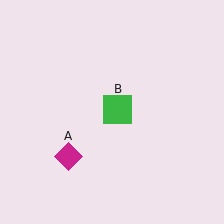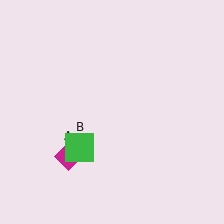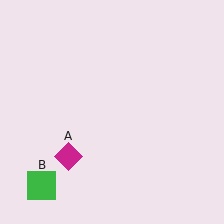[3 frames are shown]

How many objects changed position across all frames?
1 object changed position: green square (object B).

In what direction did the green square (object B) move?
The green square (object B) moved down and to the left.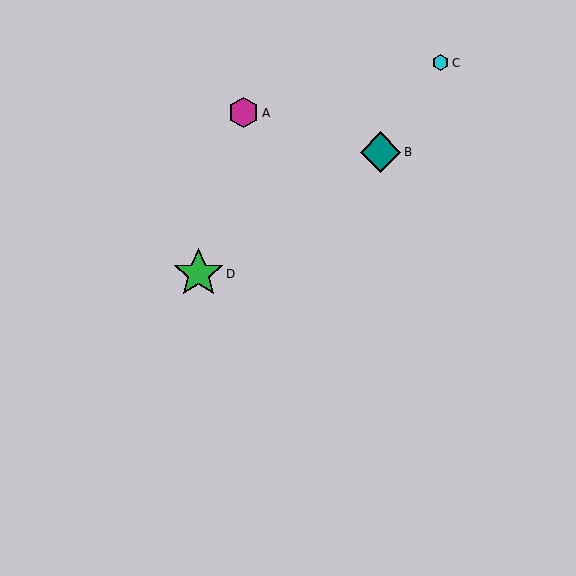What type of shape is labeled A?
Shape A is a magenta hexagon.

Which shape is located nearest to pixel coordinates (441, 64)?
The cyan hexagon (labeled C) at (441, 63) is nearest to that location.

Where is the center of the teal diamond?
The center of the teal diamond is at (381, 152).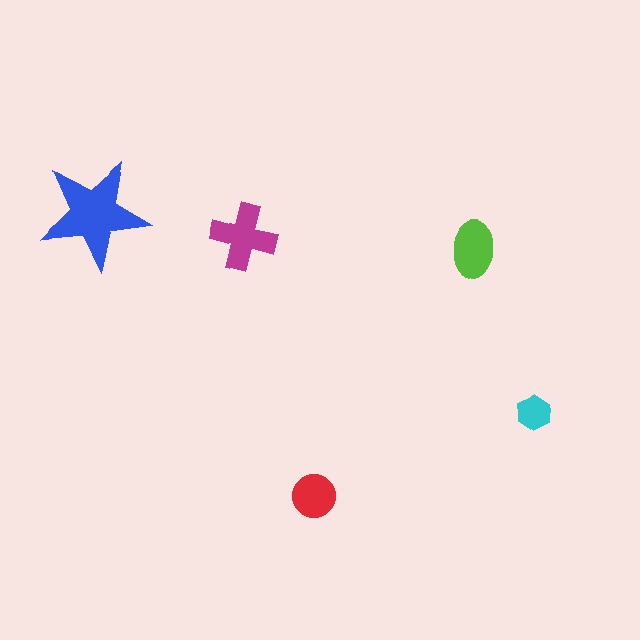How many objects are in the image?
There are 5 objects in the image.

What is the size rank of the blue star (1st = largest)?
1st.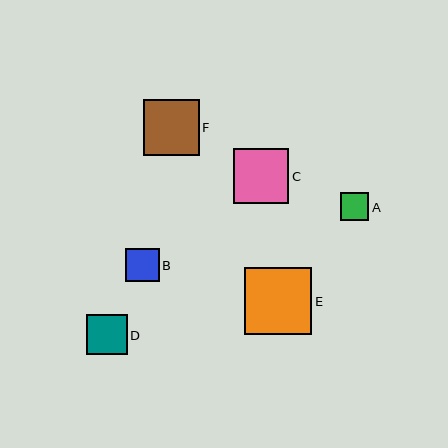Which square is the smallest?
Square A is the smallest with a size of approximately 28 pixels.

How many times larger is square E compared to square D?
Square E is approximately 1.7 times the size of square D.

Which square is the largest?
Square E is the largest with a size of approximately 67 pixels.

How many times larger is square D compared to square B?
Square D is approximately 1.2 times the size of square B.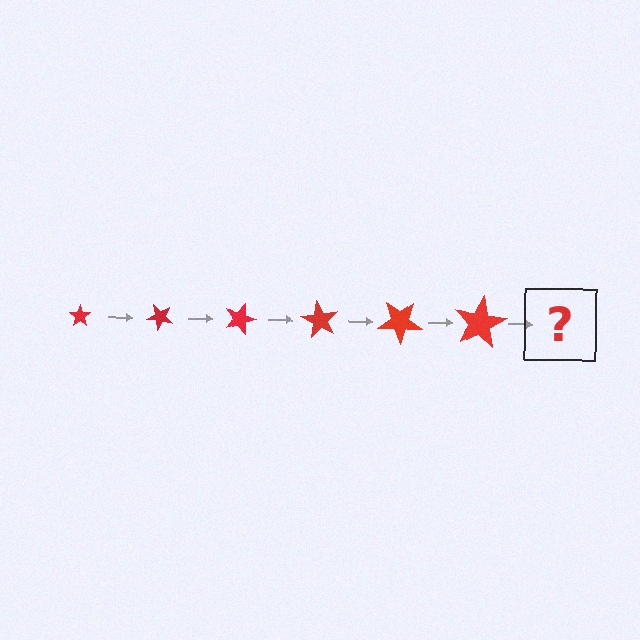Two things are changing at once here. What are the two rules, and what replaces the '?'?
The two rules are that the star grows larger each step and it rotates 45 degrees each step. The '?' should be a star, larger than the previous one and rotated 270 degrees from the start.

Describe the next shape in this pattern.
It should be a star, larger than the previous one and rotated 270 degrees from the start.